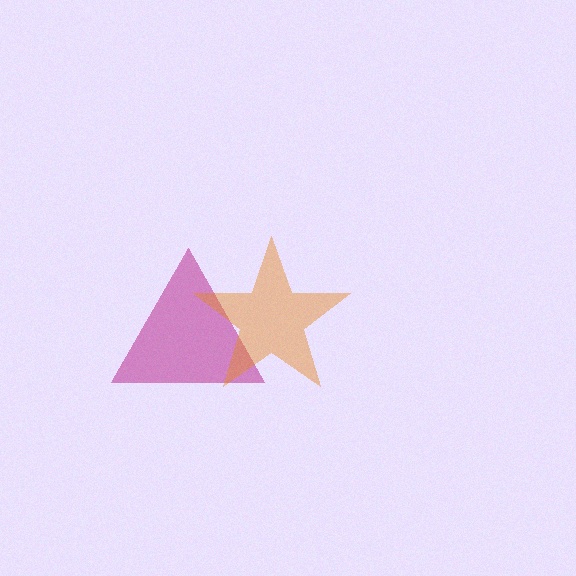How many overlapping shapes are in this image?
There are 2 overlapping shapes in the image.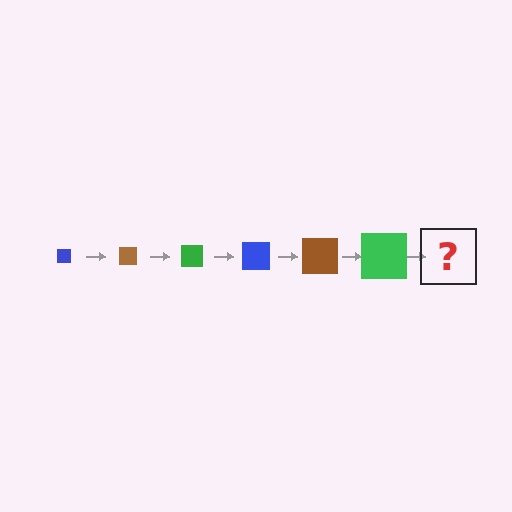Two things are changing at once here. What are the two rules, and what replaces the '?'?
The two rules are that the square grows larger each step and the color cycles through blue, brown, and green. The '?' should be a blue square, larger than the previous one.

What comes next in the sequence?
The next element should be a blue square, larger than the previous one.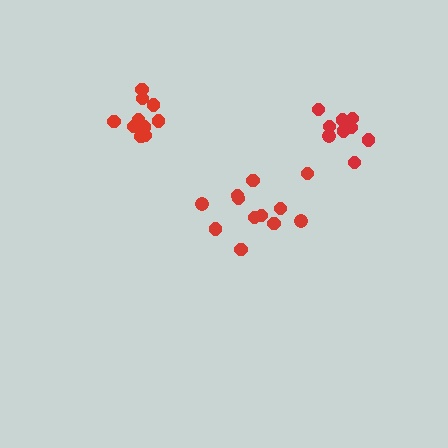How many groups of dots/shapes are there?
There are 3 groups.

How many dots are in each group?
Group 1: 9 dots, Group 2: 12 dots, Group 3: 10 dots (31 total).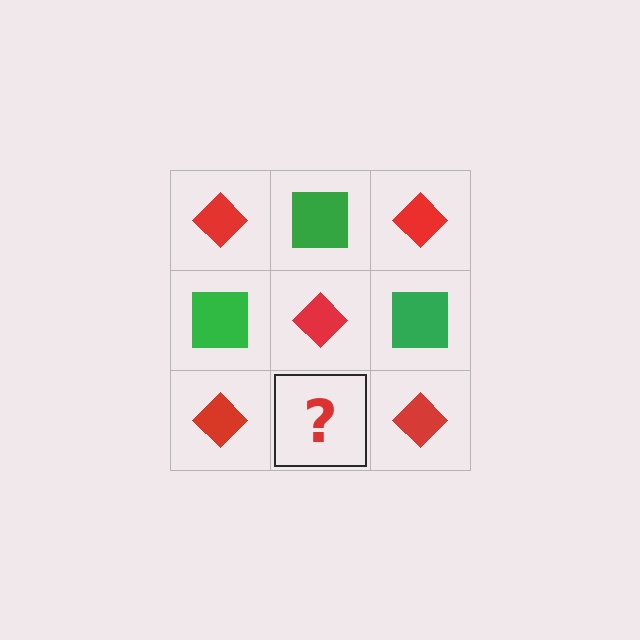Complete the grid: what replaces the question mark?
The question mark should be replaced with a green square.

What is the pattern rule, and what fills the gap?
The rule is that it alternates red diamond and green square in a checkerboard pattern. The gap should be filled with a green square.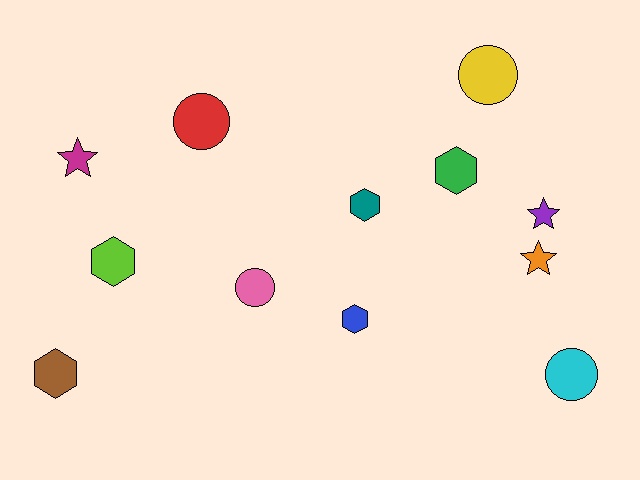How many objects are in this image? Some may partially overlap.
There are 12 objects.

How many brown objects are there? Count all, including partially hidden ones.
There is 1 brown object.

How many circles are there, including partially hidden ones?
There are 4 circles.